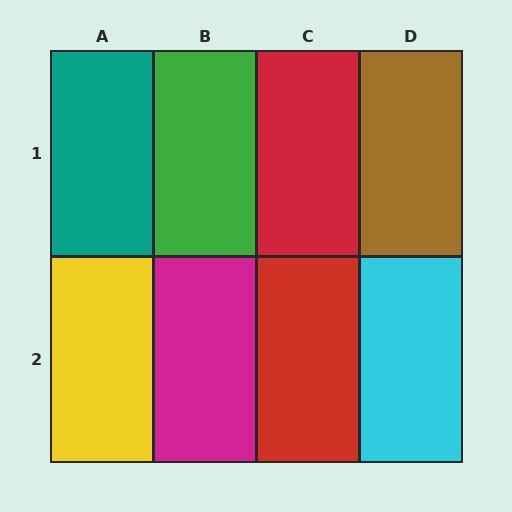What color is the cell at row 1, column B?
Green.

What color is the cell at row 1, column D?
Brown.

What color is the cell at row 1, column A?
Teal.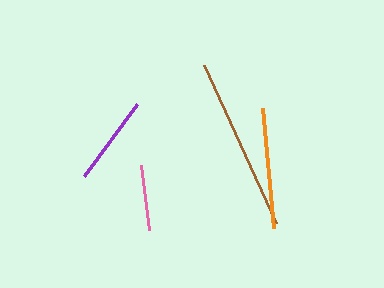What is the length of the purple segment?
The purple segment is approximately 90 pixels long.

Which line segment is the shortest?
The pink line is the shortest at approximately 65 pixels.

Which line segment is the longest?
The brown line is the longest at approximately 173 pixels.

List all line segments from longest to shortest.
From longest to shortest: brown, orange, purple, pink.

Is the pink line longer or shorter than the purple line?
The purple line is longer than the pink line.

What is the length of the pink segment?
The pink segment is approximately 65 pixels long.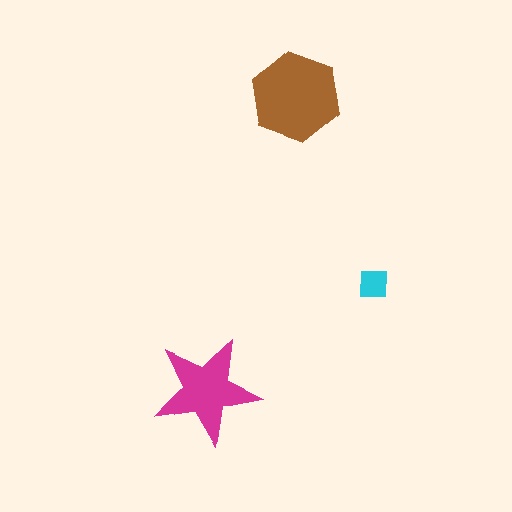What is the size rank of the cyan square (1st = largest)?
3rd.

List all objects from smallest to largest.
The cyan square, the magenta star, the brown hexagon.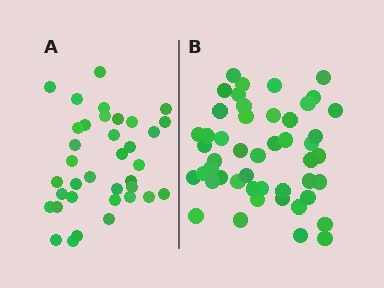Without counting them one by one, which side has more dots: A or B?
Region B (the right region) has more dots.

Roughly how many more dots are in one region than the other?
Region B has roughly 12 or so more dots than region A.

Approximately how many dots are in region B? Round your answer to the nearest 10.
About 50 dots. (The exact count is 48, which rounds to 50.)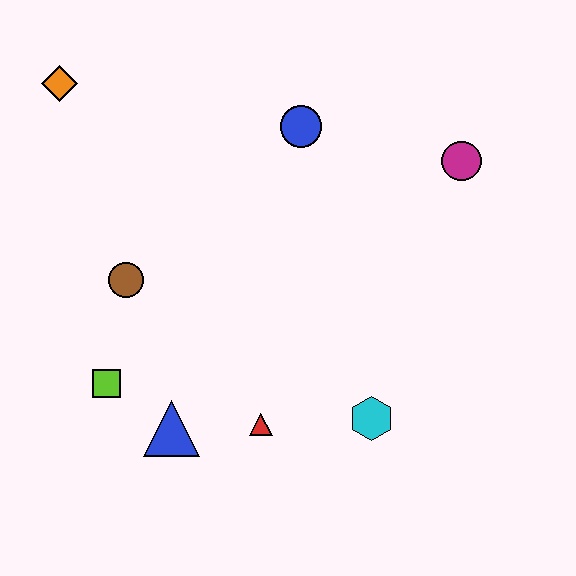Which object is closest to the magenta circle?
The blue circle is closest to the magenta circle.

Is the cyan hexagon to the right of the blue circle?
Yes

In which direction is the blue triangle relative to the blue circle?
The blue triangle is below the blue circle.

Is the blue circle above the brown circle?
Yes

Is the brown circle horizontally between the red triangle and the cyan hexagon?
No